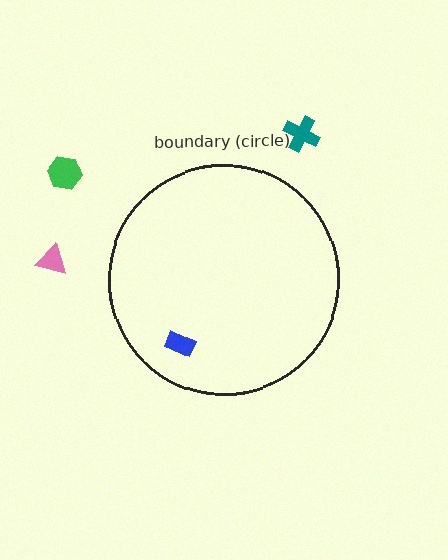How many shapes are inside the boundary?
1 inside, 3 outside.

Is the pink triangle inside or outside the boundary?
Outside.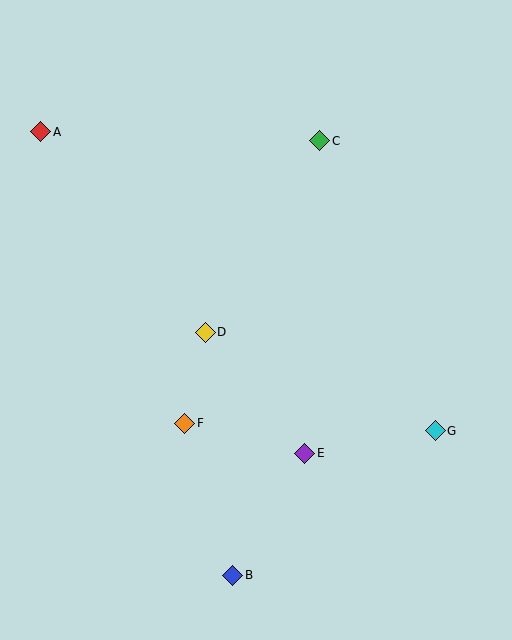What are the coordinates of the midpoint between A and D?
The midpoint between A and D is at (123, 232).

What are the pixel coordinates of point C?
Point C is at (320, 141).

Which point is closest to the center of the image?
Point D at (205, 332) is closest to the center.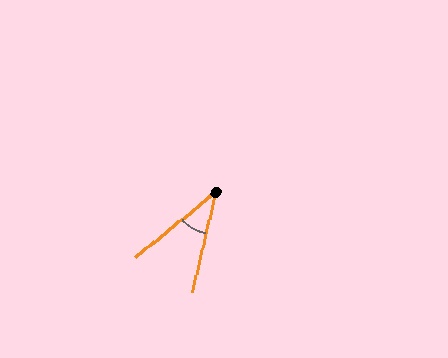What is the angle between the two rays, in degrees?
Approximately 38 degrees.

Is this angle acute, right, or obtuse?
It is acute.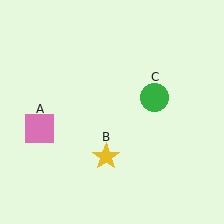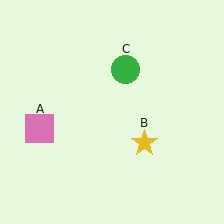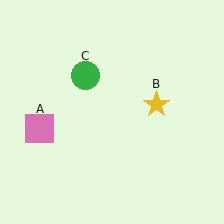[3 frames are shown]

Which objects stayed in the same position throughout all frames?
Pink square (object A) remained stationary.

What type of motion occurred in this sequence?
The yellow star (object B), green circle (object C) rotated counterclockwise around the center of the scene.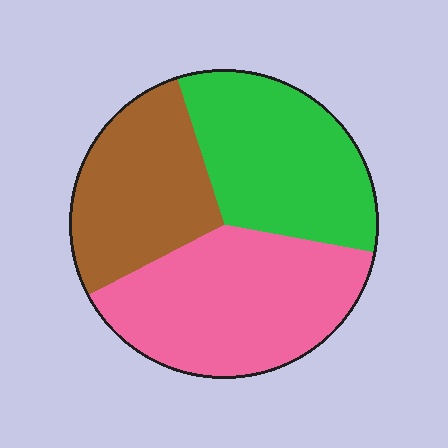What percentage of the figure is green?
Green takes up about one third (1/3) of the figure.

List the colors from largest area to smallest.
From largest to smallest: pink, green, brown.